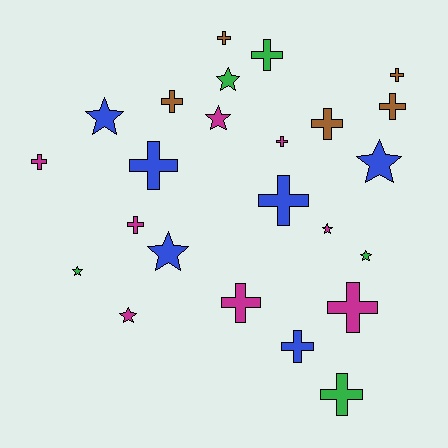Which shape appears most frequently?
Cross, with 15 objects.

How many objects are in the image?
There are 24 objects.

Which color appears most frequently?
Magenta, with 8 objects.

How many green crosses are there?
There are 2 green crosses.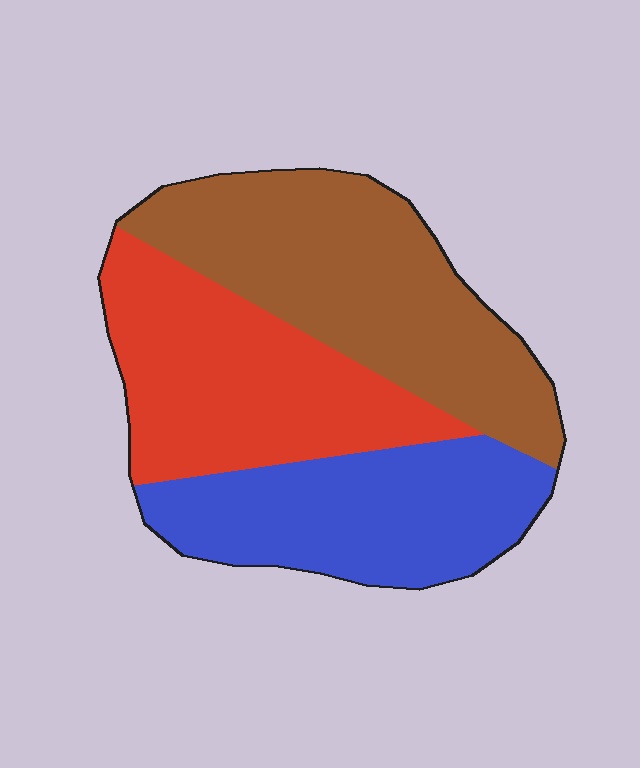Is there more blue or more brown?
Brown.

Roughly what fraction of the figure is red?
Red takes up about one third (1/3) of the figure.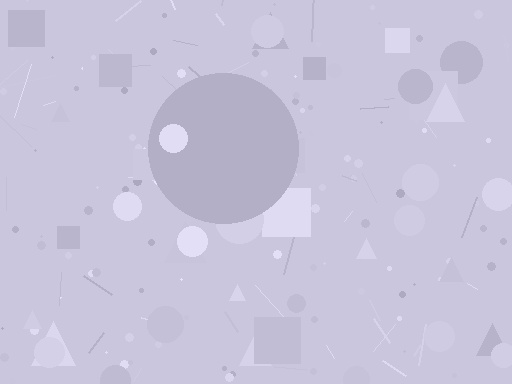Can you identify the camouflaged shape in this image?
The camouflaged shape is a circle.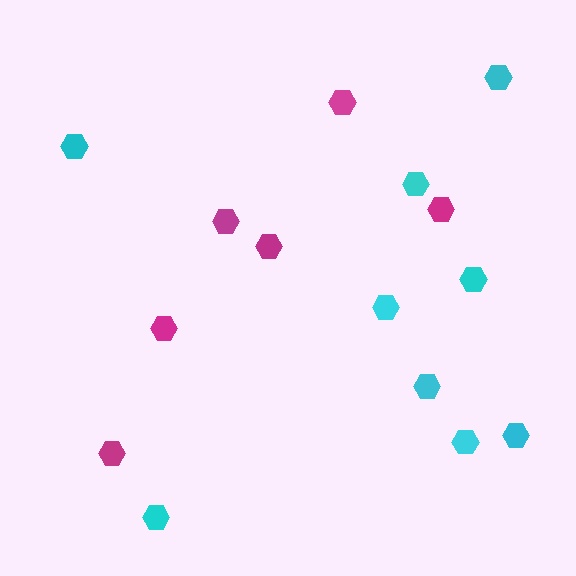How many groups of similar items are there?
There are 2 groups: one group of cyan hexagons (9) and one group of magenta hexagons (6).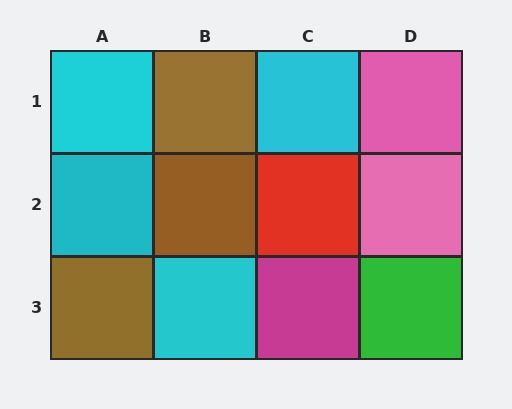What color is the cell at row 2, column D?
Pink.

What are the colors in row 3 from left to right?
Brown, cyan, magenta, green.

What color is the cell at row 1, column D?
Pink.